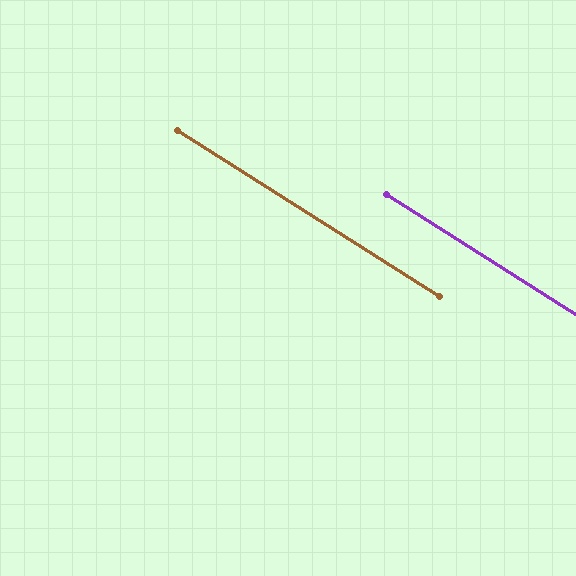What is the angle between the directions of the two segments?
Approximately 0 degrees.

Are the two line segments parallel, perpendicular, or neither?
Parallel — their directions differ by only 0.0°.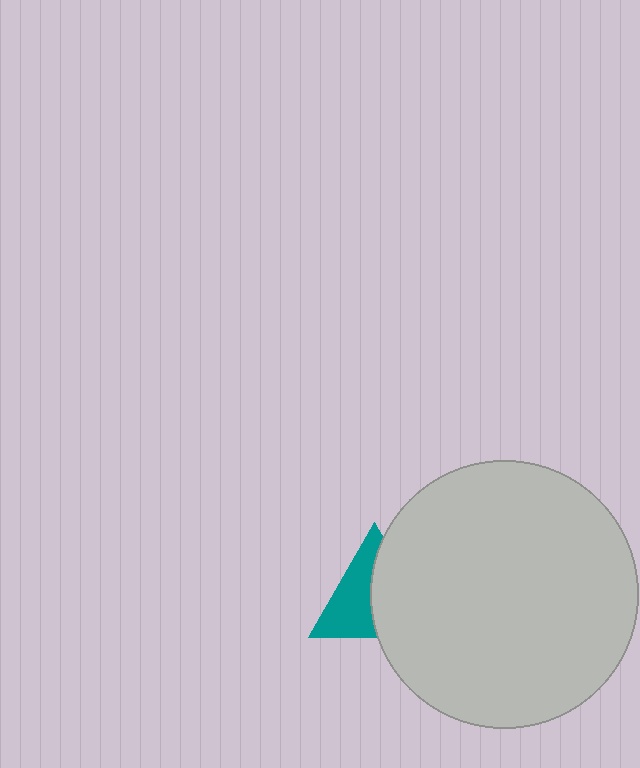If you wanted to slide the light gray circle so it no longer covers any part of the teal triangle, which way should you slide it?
Slide it right — that is the most direct way to separate the two shapes.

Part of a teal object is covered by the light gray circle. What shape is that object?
It is a triangle.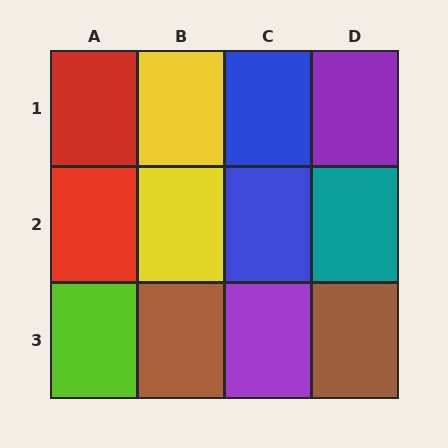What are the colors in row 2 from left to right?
Red, yellow, blue, teal.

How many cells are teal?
1 cell is teal.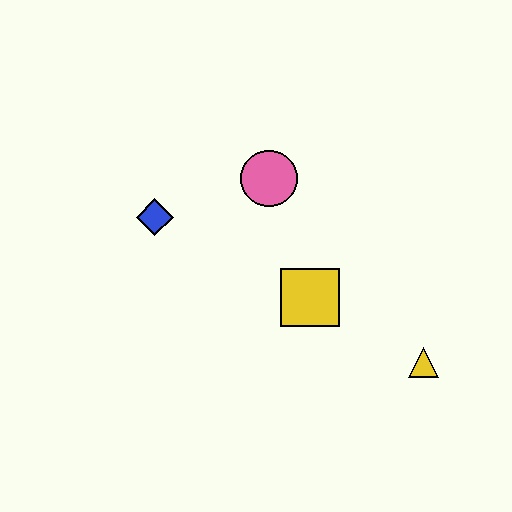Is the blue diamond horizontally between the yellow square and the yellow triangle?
No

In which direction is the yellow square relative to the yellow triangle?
The yellow square is to the left of the yellow triangle.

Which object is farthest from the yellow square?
The blue diamond is farthest from the yellow square.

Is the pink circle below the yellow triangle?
No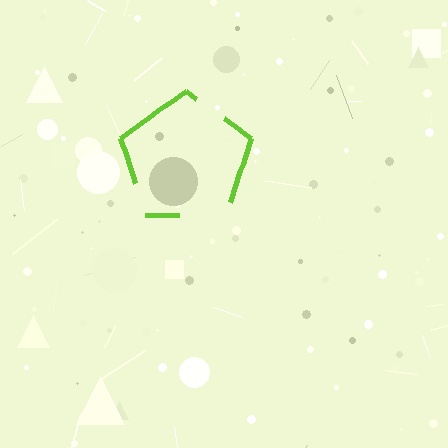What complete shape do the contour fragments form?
The contour fragments form a pentagon.